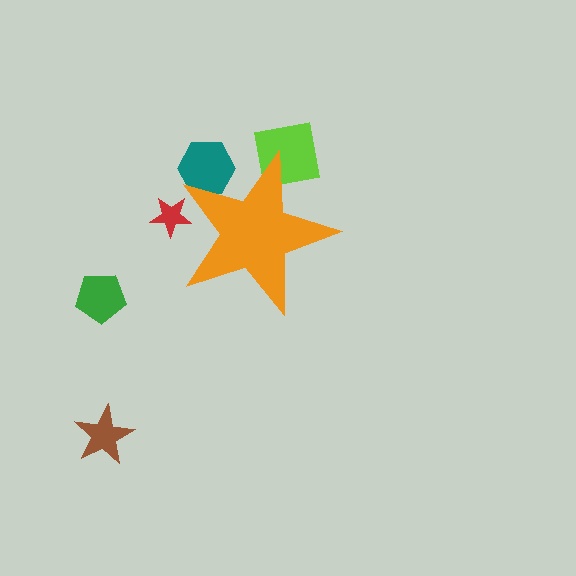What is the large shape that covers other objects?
An orange star.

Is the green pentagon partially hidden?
No, the green pentagon is fully visible.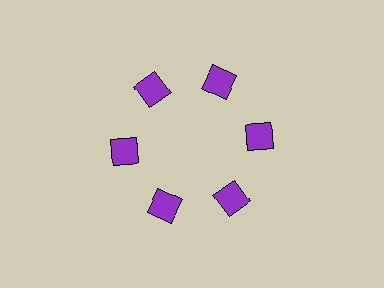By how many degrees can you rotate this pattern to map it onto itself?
The pattern maps onto itself every 60 degrees of rotation.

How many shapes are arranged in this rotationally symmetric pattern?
There are 6 shapes, arranged in 6 groups of 1.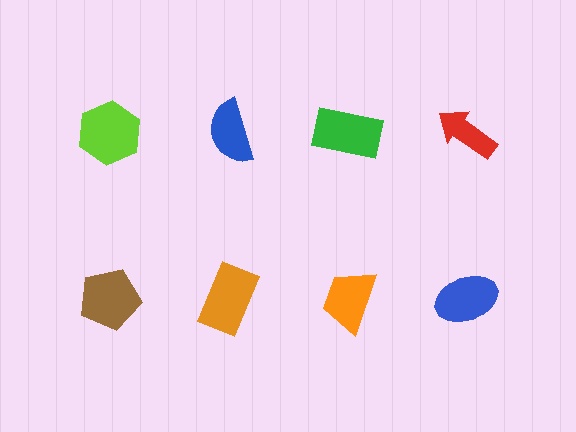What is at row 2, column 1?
A brown pentagon.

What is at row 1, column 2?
A blue semicircle.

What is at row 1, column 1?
A lime hexagon.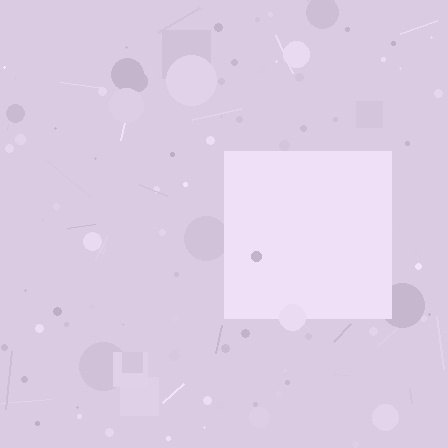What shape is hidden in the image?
A square is hidden in the image.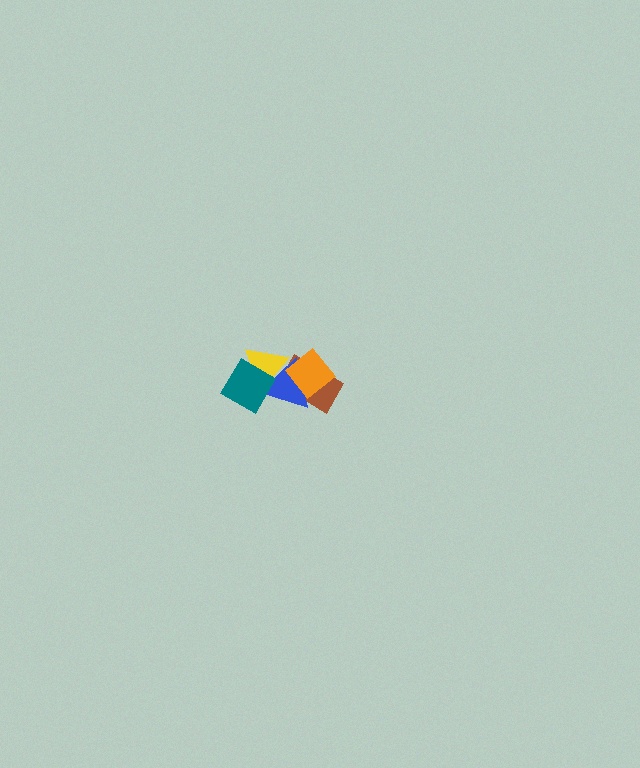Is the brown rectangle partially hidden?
Yes, it is partially covered by another shape.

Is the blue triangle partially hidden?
Yes, it is partially covered by another shape.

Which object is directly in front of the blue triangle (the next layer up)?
The yellow triangle is directly in front of the blue triangle.